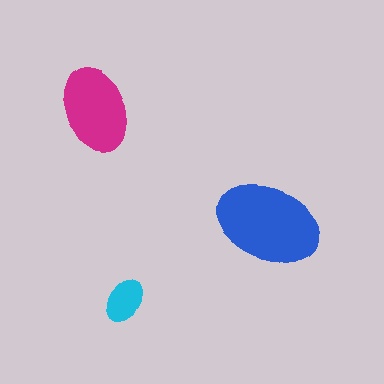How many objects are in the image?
There are 3 objects in the image.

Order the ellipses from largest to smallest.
the blue one, the magenta one, the cyan one.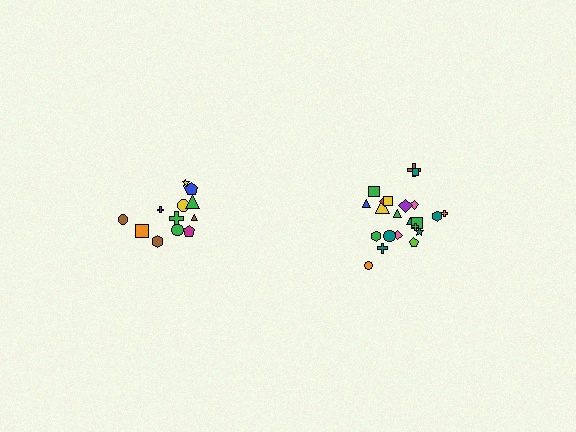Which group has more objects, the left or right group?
The right group.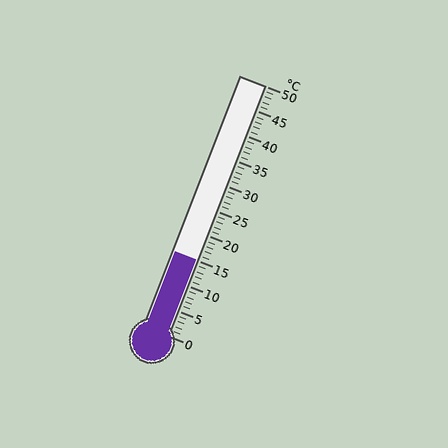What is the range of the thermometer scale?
The thermometer scale ranges from 0°C to 50°C.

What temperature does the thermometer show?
The thermometer shows approximately 15°C.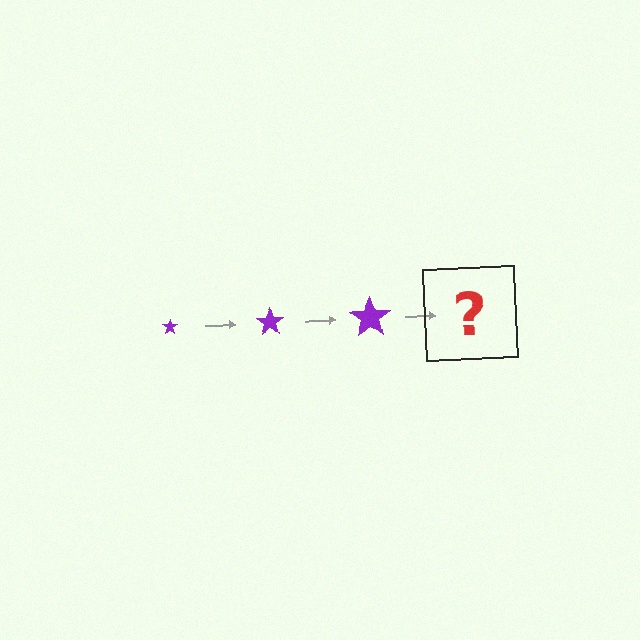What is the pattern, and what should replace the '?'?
The pattern is that the star gets progressively larger each step. The '?' should be a purple star, larger than the previous one.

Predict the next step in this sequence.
The next step is a purple star, larger than the previous one.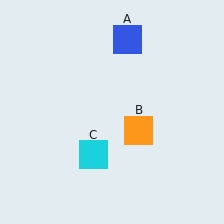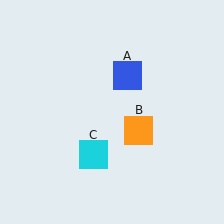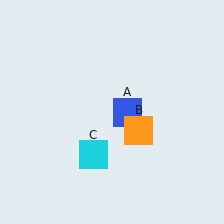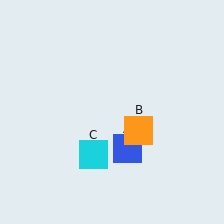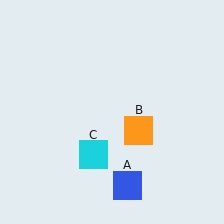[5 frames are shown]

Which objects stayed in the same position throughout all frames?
Orange square (object B) and cyan square (object C) remained stationary.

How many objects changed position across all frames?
1 object changed position: blue square (object A).